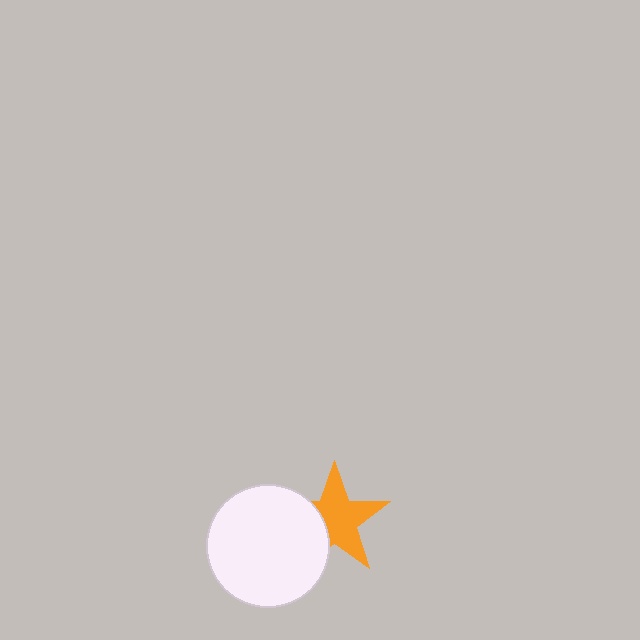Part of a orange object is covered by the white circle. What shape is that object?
It is a star.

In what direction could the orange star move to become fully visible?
The orange star could move right. That would shift it out from behind the white circle entirely.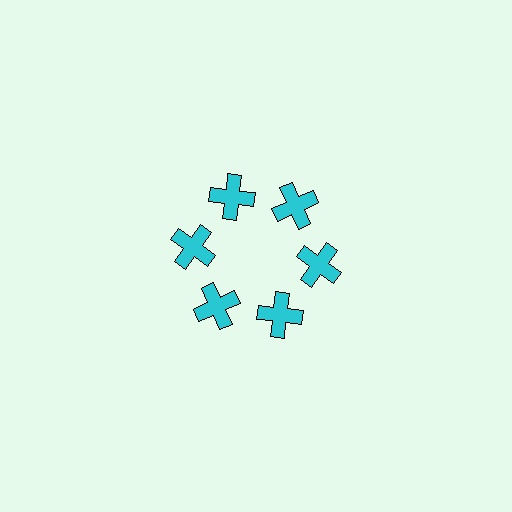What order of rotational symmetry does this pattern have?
This pattern has 6-fold rotational symmetry.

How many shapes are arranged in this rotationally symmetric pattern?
There are 6 shapes, arranged in 6 groups of 1.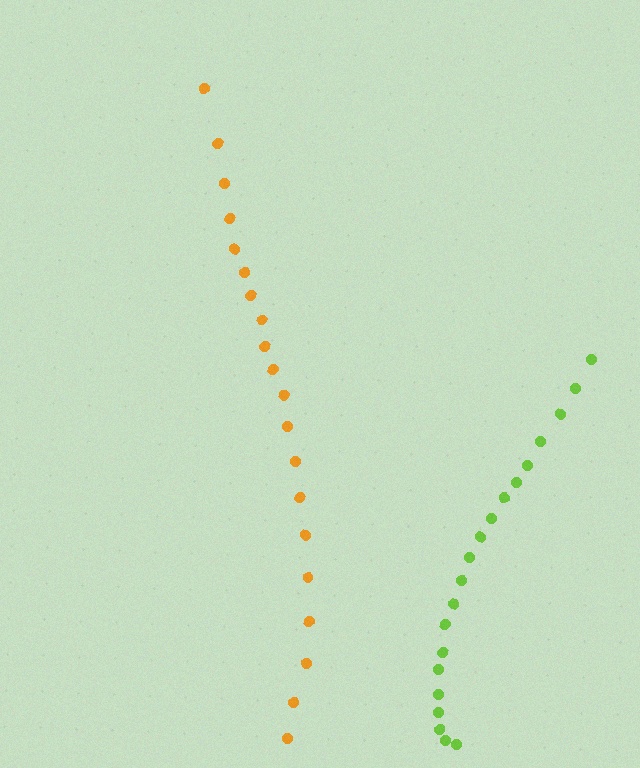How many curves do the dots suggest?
There are 2 distinct paths.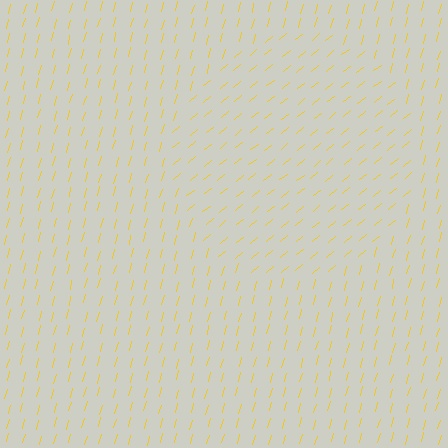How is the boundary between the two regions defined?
The boundary is defined purely by a change in line orientation (approximately 36 degrees difference). All lines are the same color and thickness.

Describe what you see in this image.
The image is filled with small yellow line segments. A circle region in the image has lines oriented differently from the surrounding lines, creating a visible texture boundary.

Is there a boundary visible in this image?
Yes, there is a texture boundary formed by a change in line orientation.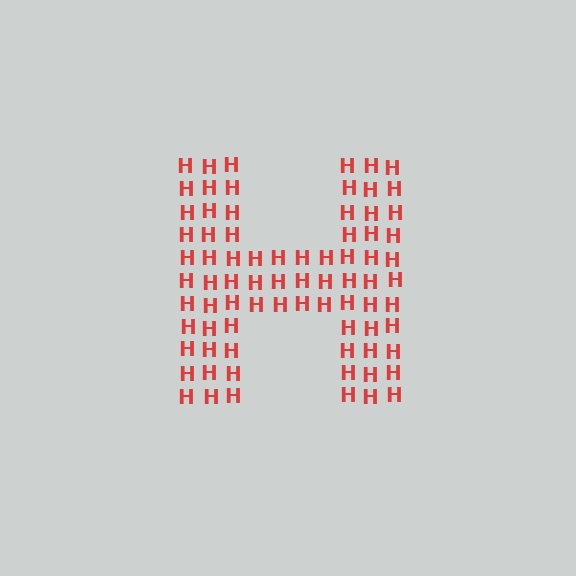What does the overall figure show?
The overall figure shows the letter H.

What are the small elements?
The small elements are letter H's.